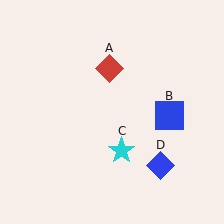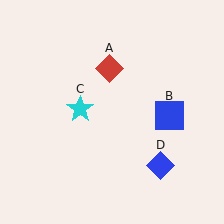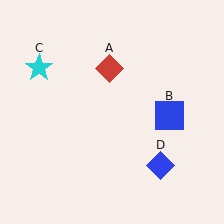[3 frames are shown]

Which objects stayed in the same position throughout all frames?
Red diamond (object A) and blue square (object B) and blue diamond (object D) remained stationary.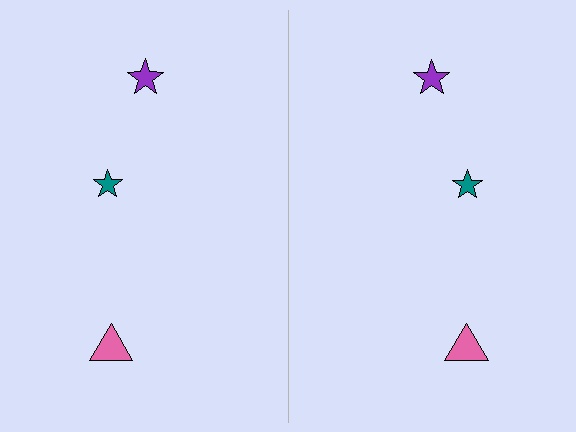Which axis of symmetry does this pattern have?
The pattern has a vertical axis of symmetry running through the center of the image.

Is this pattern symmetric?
Yes, this pattern has bilateral (reflection) symmetry.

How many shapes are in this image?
There are 6 shapes in this image.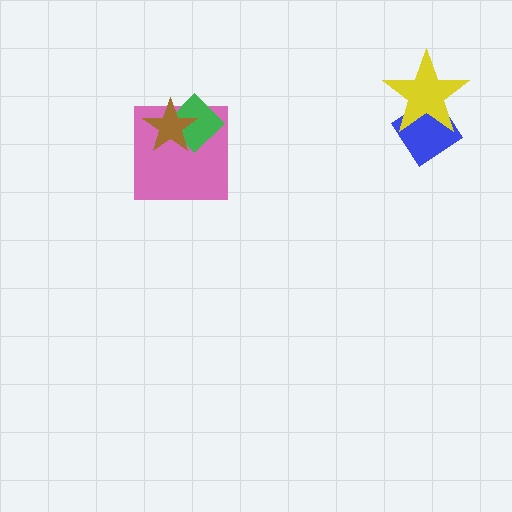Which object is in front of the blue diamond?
The yellow star is in front of the blue diamond.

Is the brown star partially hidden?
No, no other shape covers it.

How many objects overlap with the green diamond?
2 objects overlap with the green diamond.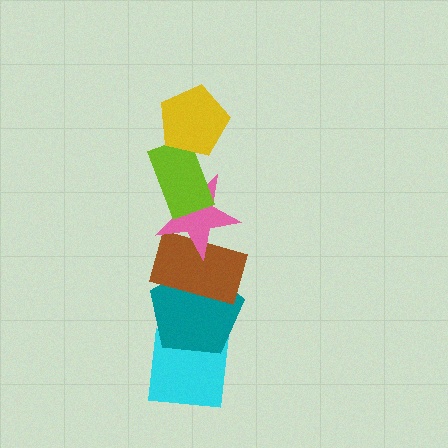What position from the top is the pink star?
The pink star is 3rd from the top.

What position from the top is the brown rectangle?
The brown rectangle is 4th from the top.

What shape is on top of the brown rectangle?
The pink star is on top of the brown rectangle.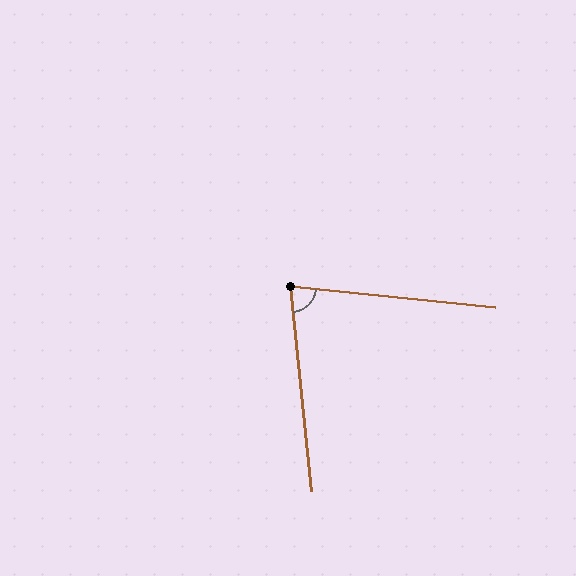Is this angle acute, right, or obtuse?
It is acute.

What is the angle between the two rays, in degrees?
Approximately 79 degrees.